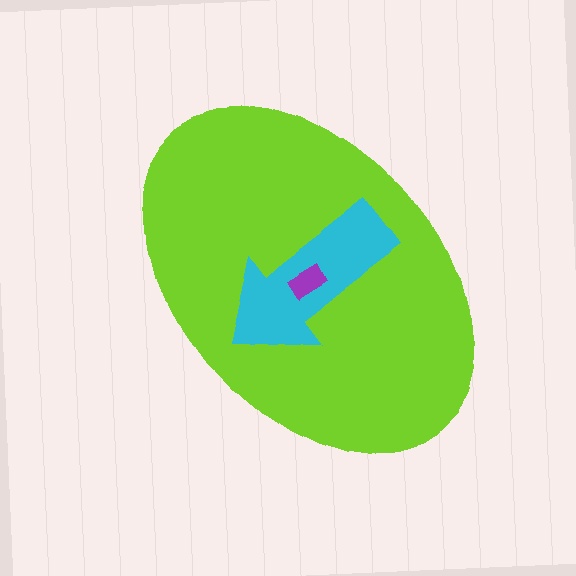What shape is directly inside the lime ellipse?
The cyan arrow.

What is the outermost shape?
The lime ellipse.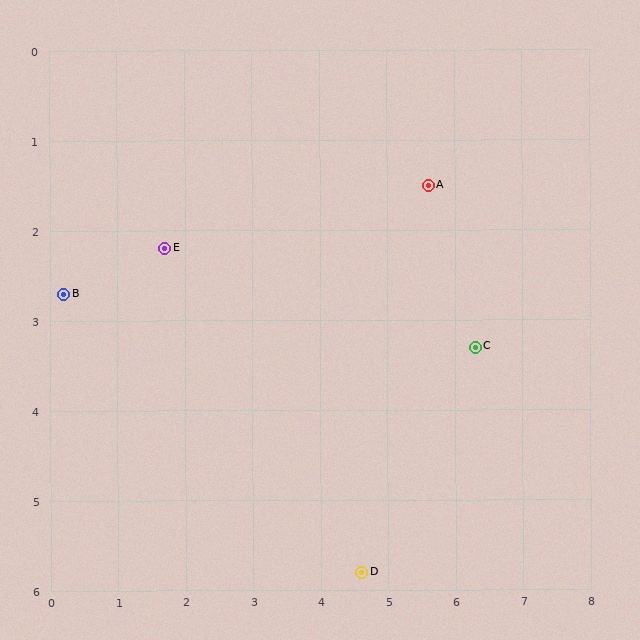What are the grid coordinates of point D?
Point D is at approximately (4.6, 5.8).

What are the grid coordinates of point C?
Point C is at approximately (6.3, 3.3).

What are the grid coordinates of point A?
Point A is at approximately (5.6, 1.5).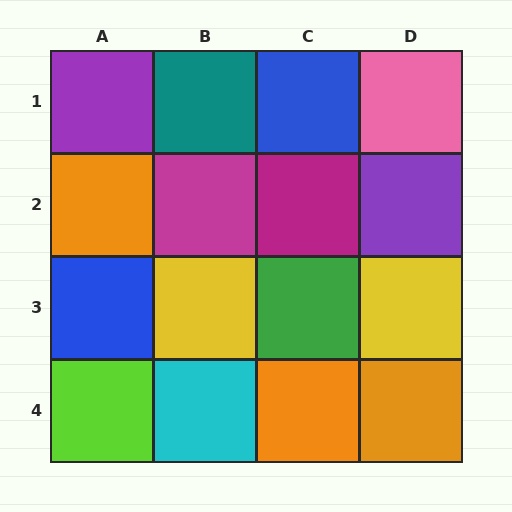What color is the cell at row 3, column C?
Green.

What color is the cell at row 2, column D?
Purple.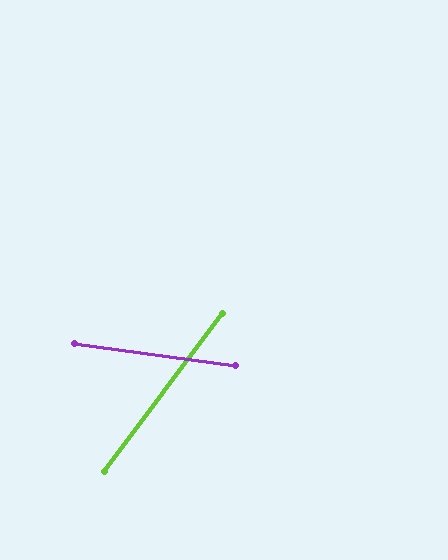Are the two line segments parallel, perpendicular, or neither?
Neither parallel nor perpendicular — they differ by about 61°.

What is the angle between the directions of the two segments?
Approximately 61 degrees.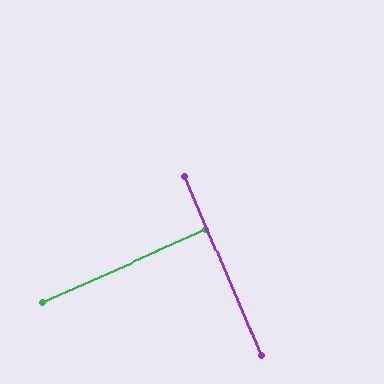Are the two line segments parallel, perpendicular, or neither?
Perpendicular — they meet at approximately 89°.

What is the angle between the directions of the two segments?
Approximately 89 degrees.